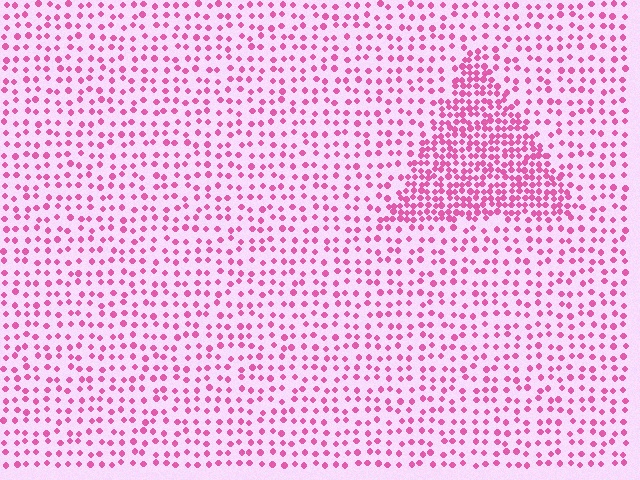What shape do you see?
I see a triangle.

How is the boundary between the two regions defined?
The boundary is defined by a change in element density (approximately 2.3x ratio). All elements are the same color, size, and shape.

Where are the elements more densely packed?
The elements are more densely packed inside the triangle boundary.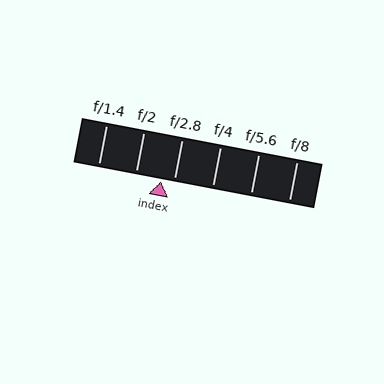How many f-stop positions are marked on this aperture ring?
There are 6 f-stop positions marked.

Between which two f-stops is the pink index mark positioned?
The index mark is between f/2 and f/2.8.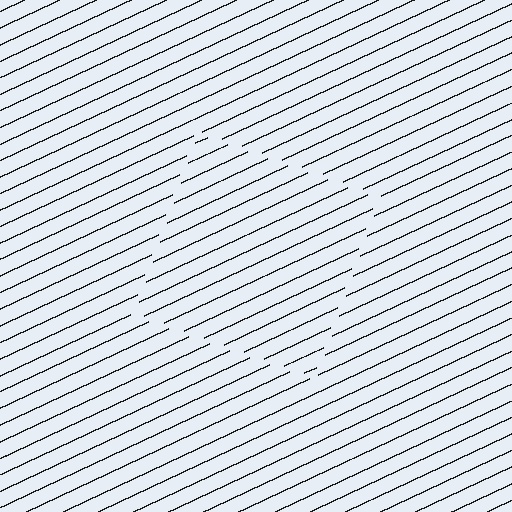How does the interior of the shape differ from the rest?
The interior of the shape contains the same grating, shifted by half a period — the contour is defined by the phase discontinuity where line-ends from the inner and outer gratings abut.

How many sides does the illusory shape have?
4 sides — the line-ends trace a square.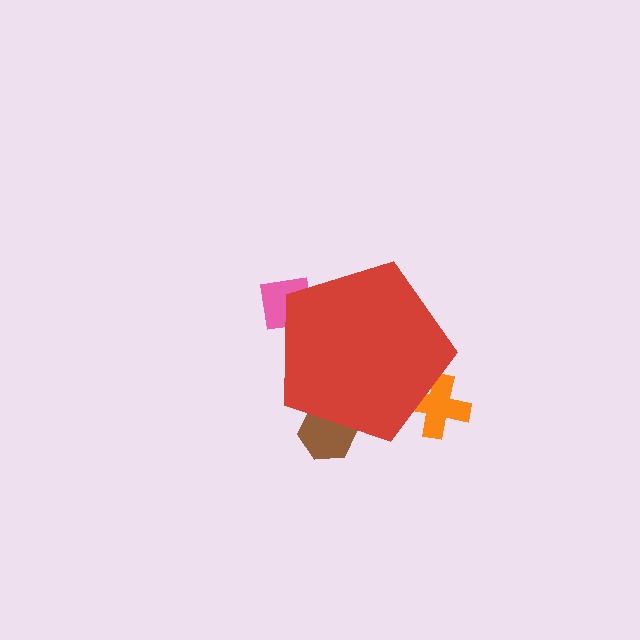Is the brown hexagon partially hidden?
Yes, the brown hexagon is partially hidden behind the red pentagon.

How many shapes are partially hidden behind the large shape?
3 shapes are partially hidden.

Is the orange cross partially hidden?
Yes, the orange cross is partially hidden behind the red pentagon.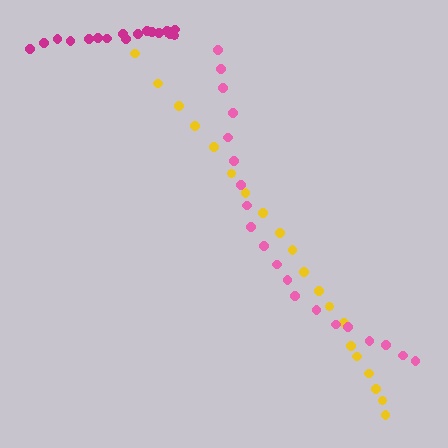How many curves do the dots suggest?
There are 3 distinct paths.